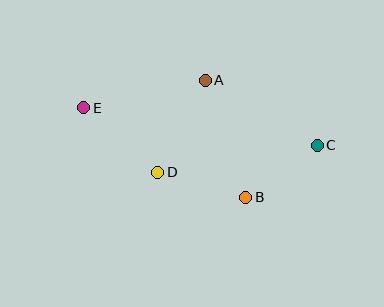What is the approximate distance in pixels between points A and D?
The distance between A and D is approximately 103 pixels.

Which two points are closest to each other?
Points B and C are closest to each other.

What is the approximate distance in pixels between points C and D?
The distance between C and D is approximately 161 pixels.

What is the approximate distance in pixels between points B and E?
The distance between B and E is approximately 185 pixels.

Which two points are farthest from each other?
Points C and E are farthest from each other.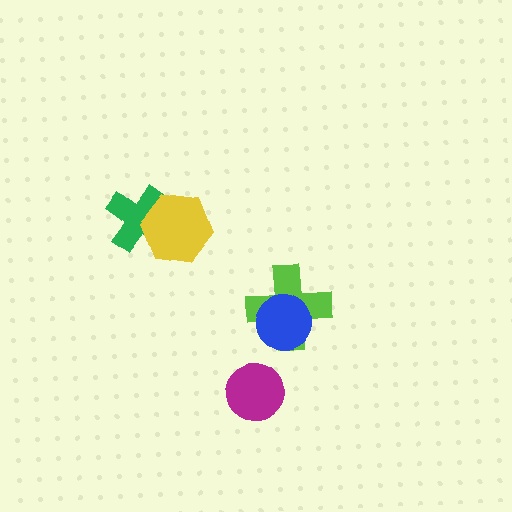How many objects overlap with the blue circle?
1 object overlaps with the blue circle.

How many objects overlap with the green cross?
1 object overlaps with the green cross.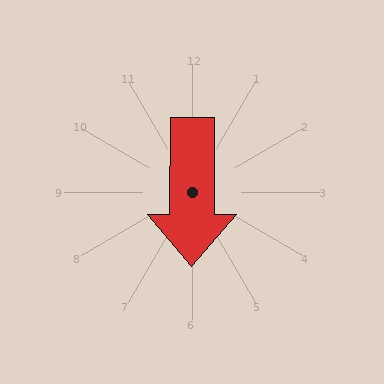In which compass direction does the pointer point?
South.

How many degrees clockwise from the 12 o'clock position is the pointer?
Approximately 180 degrees.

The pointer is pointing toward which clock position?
Roughly 6 o'clock.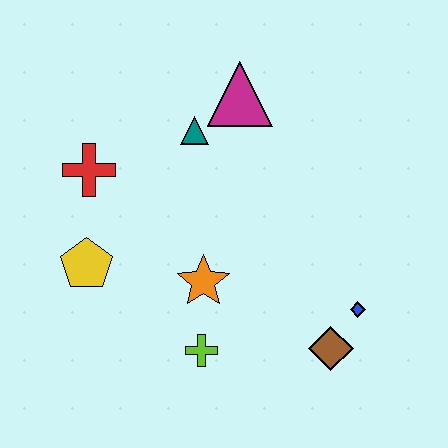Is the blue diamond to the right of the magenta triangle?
Yes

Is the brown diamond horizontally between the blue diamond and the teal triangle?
Yes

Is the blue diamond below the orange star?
Yes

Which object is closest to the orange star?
The lime cross is closest to the orange star.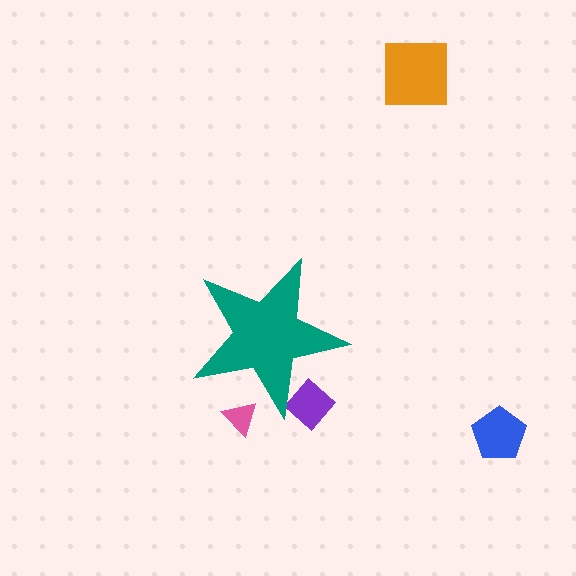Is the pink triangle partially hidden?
Yes, the pink triangle is partially hidden behind the teal star.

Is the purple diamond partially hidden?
Yes, the purple diamond is partially hidden behind the teal star.